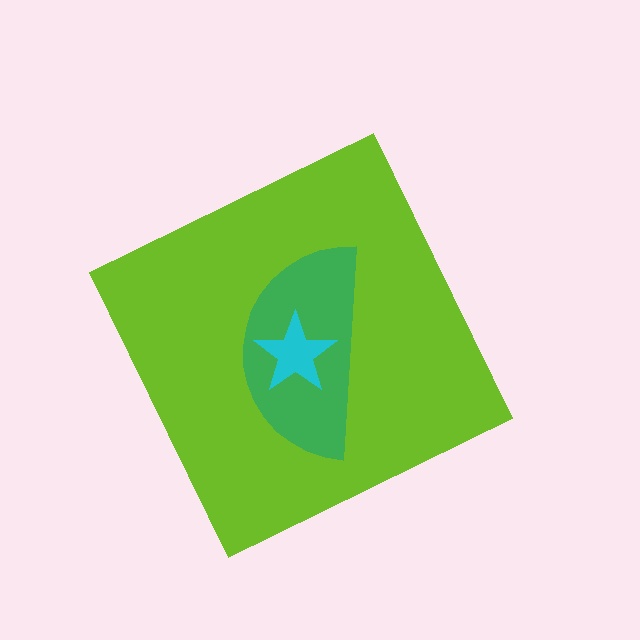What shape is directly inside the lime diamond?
The green semicircle.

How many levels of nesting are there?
3.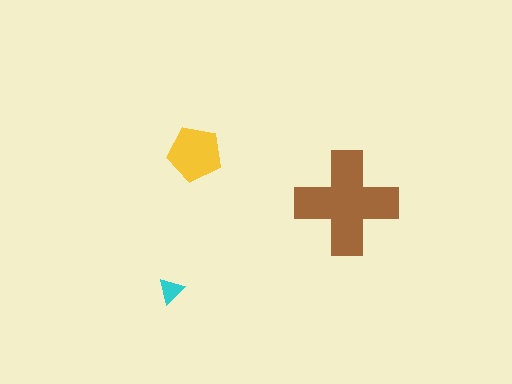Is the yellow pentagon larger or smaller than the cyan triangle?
Larger.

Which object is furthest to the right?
The brown cross is rightmost.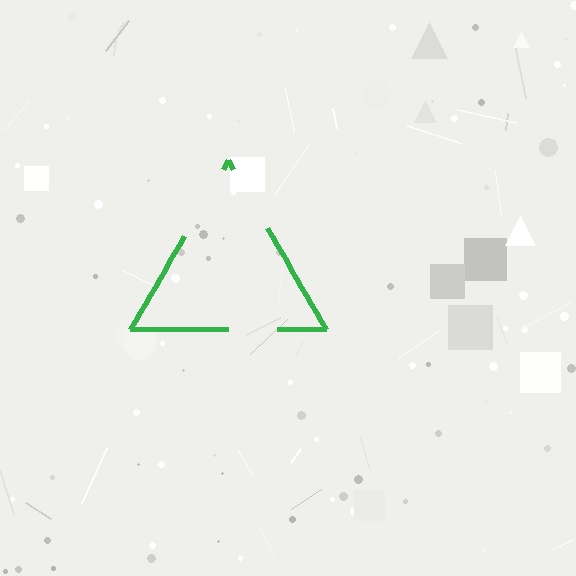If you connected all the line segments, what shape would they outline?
They would outline a triangle.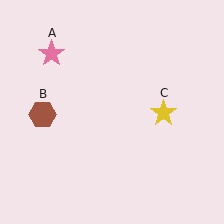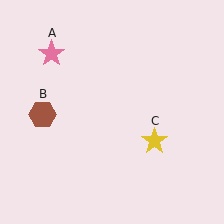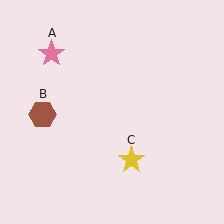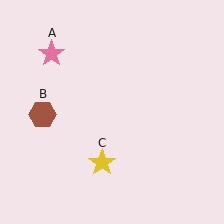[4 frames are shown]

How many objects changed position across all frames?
1 object changed position: yellow star (object C).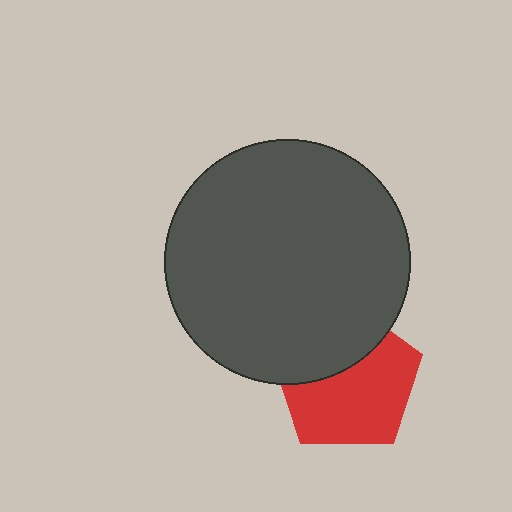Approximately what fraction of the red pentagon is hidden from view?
Roughly 37% of the red pentagon is hidden behind the dark gray circle.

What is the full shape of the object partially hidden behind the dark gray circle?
The partially hidden object is a red pentagon.